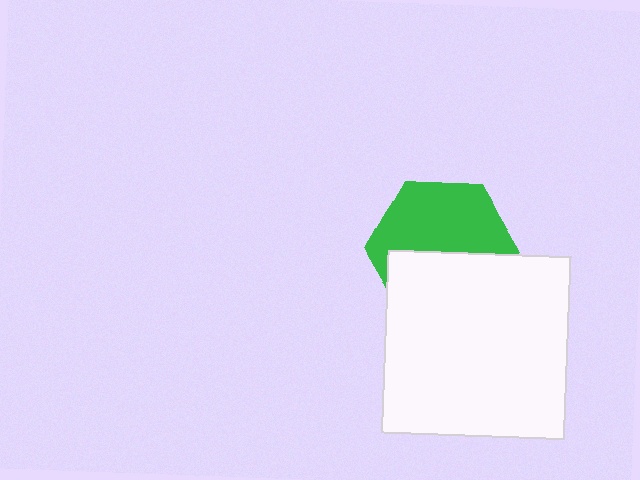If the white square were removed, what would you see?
You would see the complete green hexagon.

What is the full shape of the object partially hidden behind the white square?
The partially hidden object is a green hexagon.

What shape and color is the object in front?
The object in front is a white square.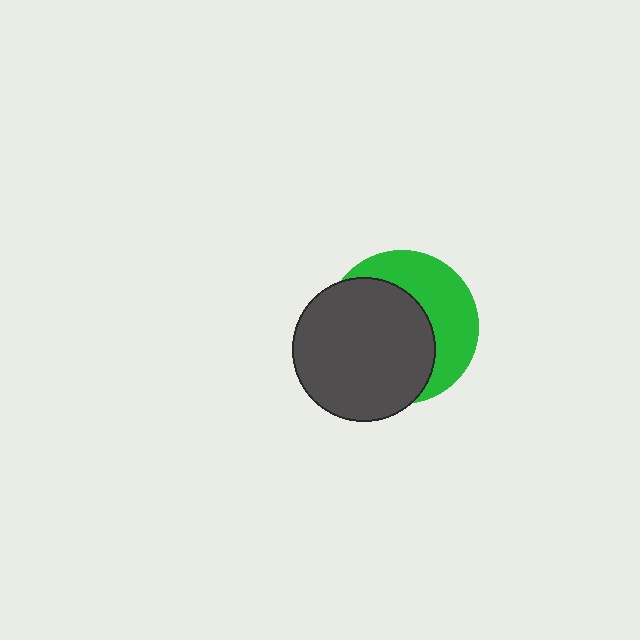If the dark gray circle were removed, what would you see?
You would see the complete green circle.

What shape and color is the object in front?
The object in front is a dark gray circle.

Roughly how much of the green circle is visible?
A small part of it is visible (roughly 41%).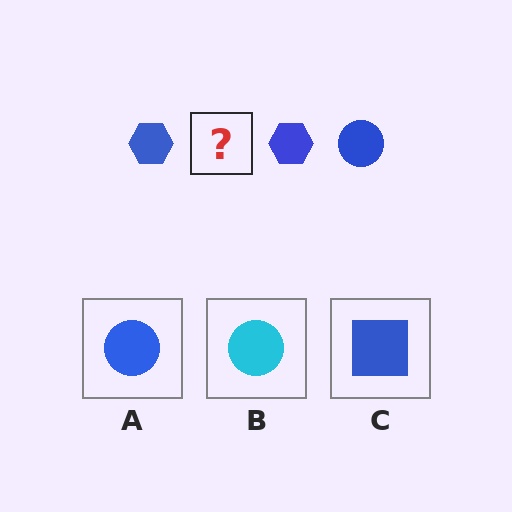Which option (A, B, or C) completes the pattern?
A.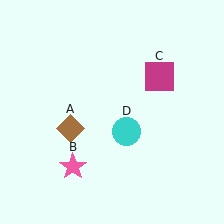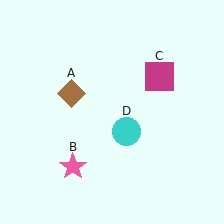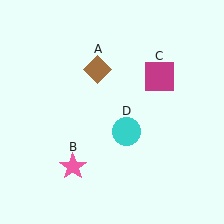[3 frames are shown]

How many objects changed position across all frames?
1 object changed position: brown diamond (object A).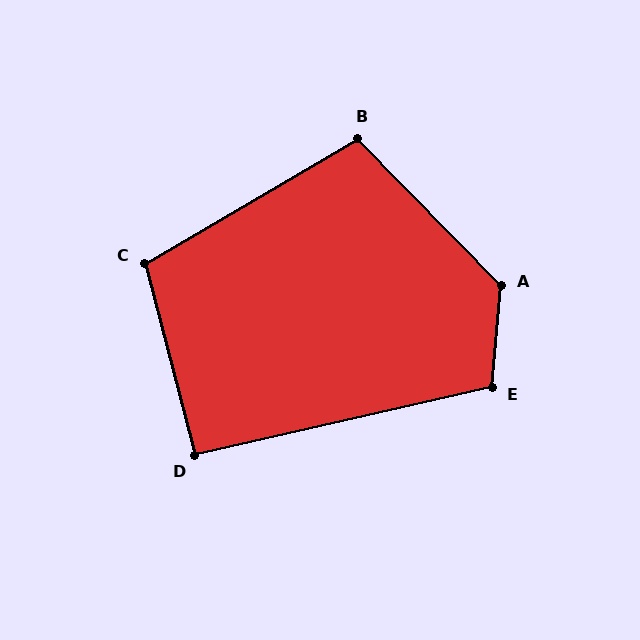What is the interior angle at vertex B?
Approximately 104 degrees (obtuse).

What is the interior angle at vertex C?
Approximately 106 degrees (obtuse).